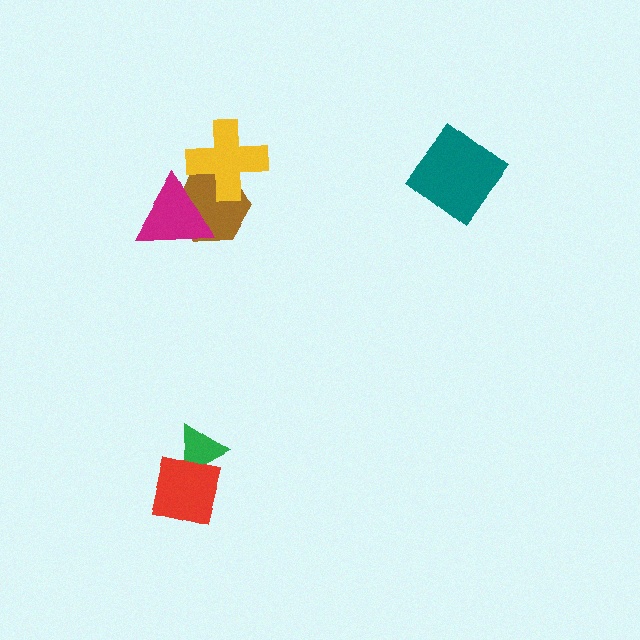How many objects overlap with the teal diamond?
0 objects overlap with the teal diamond.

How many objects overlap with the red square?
1 object overlaps with the red square.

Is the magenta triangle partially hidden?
Yes, it is partially covered by another shape.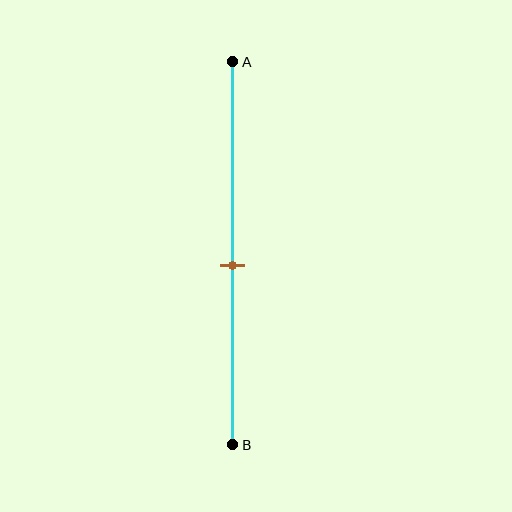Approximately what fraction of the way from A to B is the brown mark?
The brown mark is approximately 55% of the way from A to B.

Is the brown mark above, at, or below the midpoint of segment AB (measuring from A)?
The brown mark is below the midpoint of segment AB.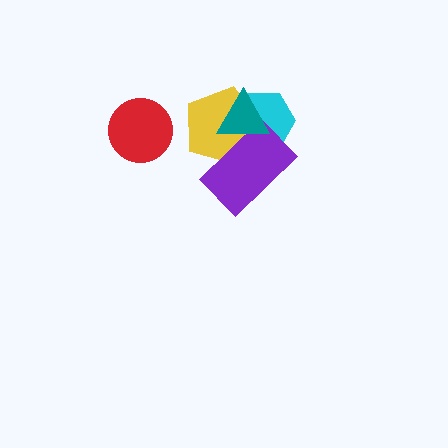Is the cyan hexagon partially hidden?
Yes, it is partially covered by another shape.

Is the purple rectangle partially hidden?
Yes, it is partially covered by another shape.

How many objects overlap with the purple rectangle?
3 objects overlap with the purple rectangle.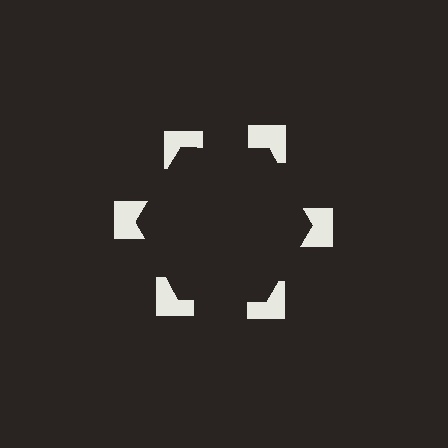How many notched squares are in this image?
There are 6 — one at each vertex of the illusory hexagon.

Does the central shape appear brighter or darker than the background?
It typically appears slightly darker than the background, even though no actual brightness change is drawn.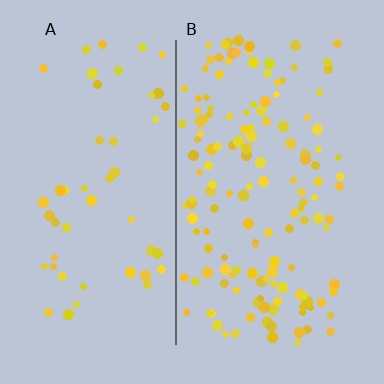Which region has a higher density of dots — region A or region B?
B (the right).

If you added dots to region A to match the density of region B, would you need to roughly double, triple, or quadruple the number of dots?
Approximately triple.